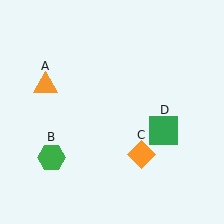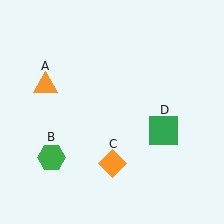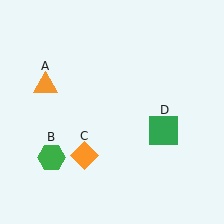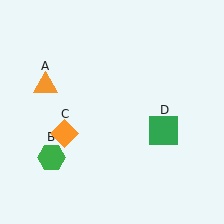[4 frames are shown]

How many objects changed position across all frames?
1 object changed position: orange diamond (object C).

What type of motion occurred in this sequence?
The orange diamond (object C) rotated clockwise around the center of the scene.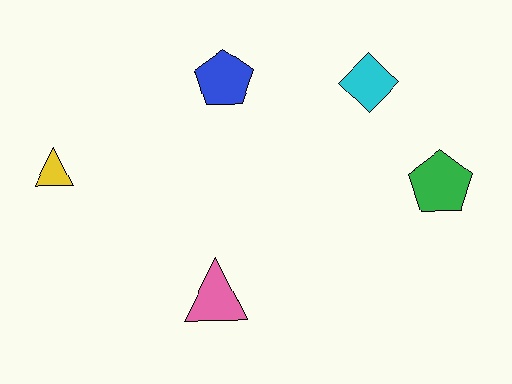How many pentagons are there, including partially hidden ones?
There are 2 pentagons.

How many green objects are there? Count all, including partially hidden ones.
There is 1 green object.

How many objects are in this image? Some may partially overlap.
There are 5 objects.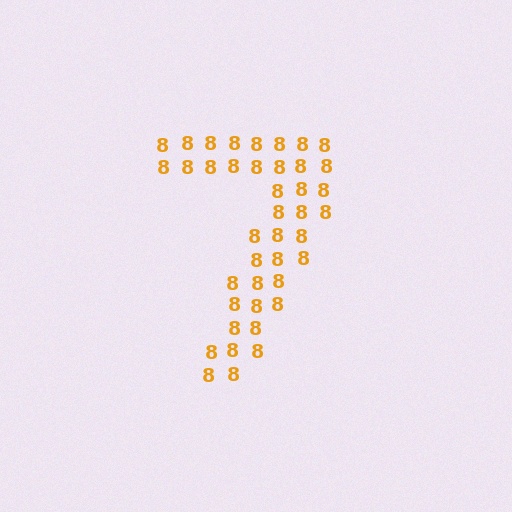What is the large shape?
The large shape is the digit 7.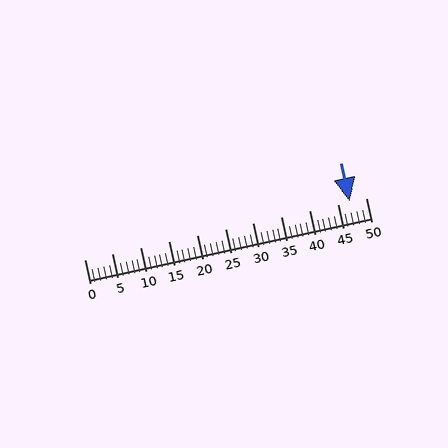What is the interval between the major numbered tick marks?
The major tick marks are spaced 5 units apart.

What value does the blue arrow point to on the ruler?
The blue arrow points to approximately 47.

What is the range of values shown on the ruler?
The ruler shows values from 0 to 50.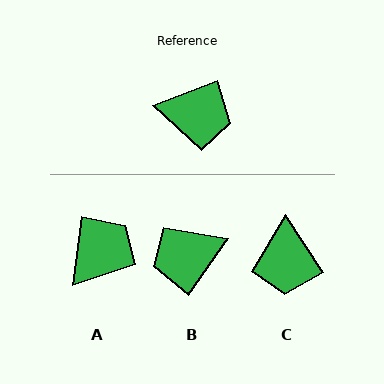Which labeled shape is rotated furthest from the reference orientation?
B, about 147 degrees away.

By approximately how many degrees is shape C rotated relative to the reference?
Approximately 78 degrees clockwise.